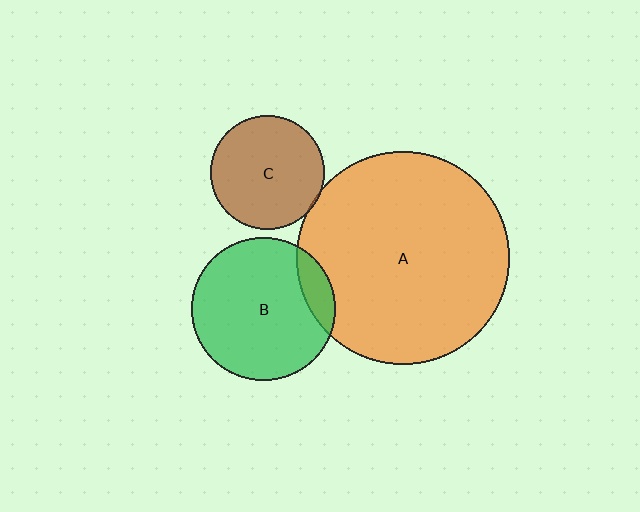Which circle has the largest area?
Circle A (orange).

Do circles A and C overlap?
Yes.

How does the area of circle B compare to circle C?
Approximately 1.6 times.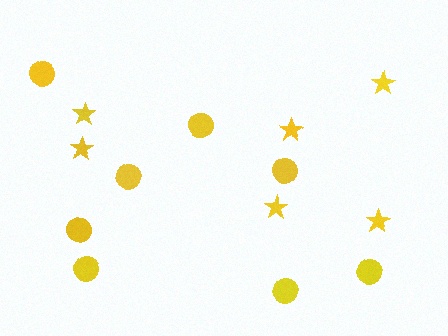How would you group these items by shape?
There are 2 groups: one group of stars (6) and one group of circles (8).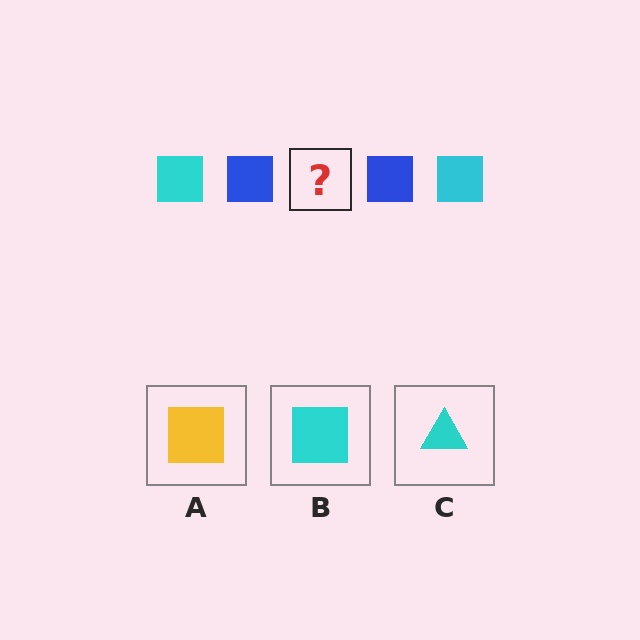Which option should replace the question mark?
Option B.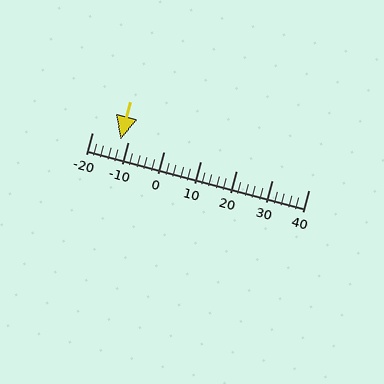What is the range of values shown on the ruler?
The ruler shows values from -20 to 40.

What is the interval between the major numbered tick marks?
The major tick marks are spaced 10 units apart.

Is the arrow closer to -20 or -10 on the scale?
The arrow is closer to -10.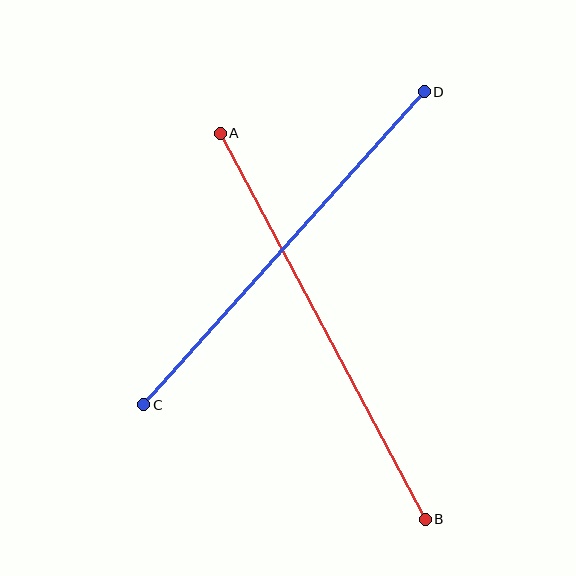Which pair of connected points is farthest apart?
Points A and B are farthest apart.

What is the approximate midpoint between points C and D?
The midpoint is at approximately (284, 248) pixels.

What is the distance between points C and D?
The distance is approximately 421 pixels.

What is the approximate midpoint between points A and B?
The midpoint is at approximately (323, 326) pixels.